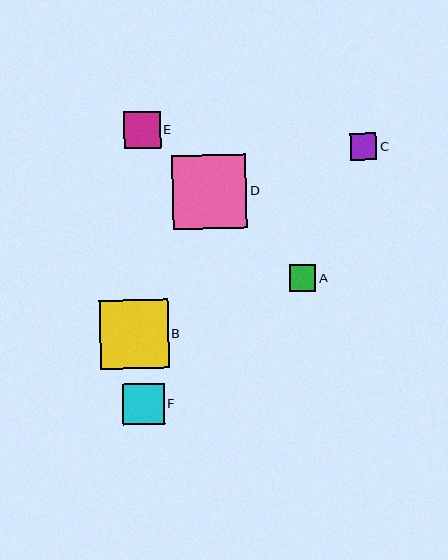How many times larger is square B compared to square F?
Square B is approximately 1.7 times the size of square F.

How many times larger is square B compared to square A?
Square B is approximately 2.6 times the size of square A.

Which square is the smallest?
Square C is the smallest with a size of approximately 27 pixels.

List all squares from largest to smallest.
From largest to smallest: D, B, F, E, A, C.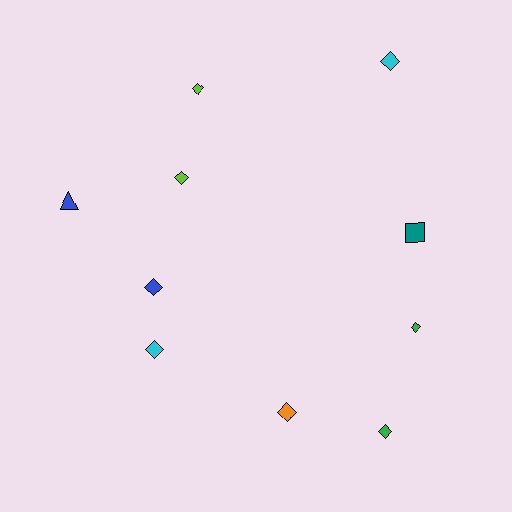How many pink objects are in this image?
There are no pink objects.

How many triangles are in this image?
There is 1 triangle.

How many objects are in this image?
There are 10 objects.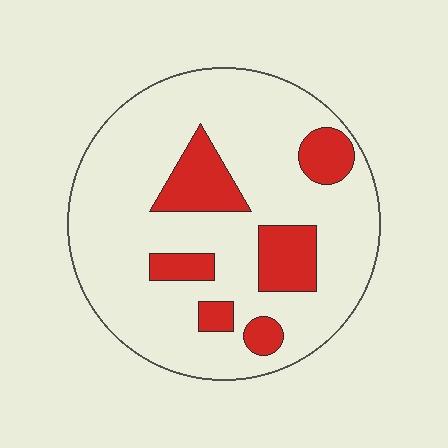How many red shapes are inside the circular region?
6.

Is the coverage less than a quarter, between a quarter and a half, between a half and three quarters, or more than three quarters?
Less than a quarter.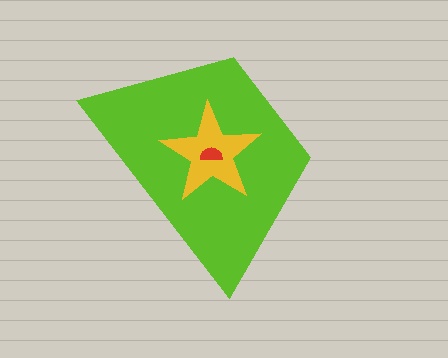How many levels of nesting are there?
3.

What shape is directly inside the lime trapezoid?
The yellow star.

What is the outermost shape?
The lime trapezoid.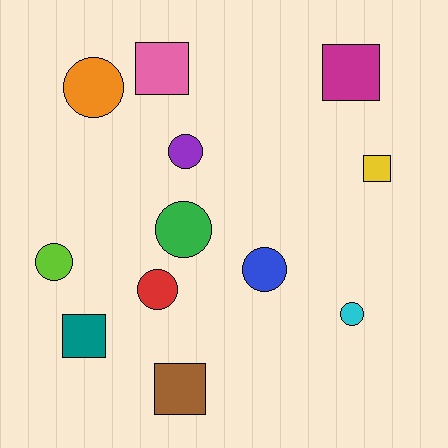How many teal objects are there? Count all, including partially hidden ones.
There is 1 teal object.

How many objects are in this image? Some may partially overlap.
There are 12 objects.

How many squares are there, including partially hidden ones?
There are 5 squares.